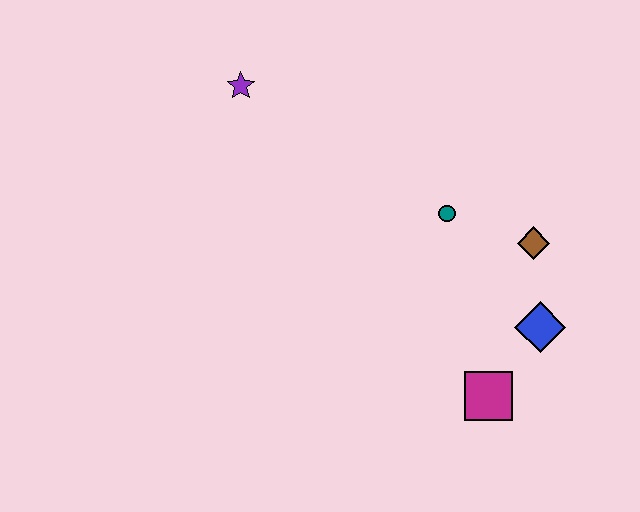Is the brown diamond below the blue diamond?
No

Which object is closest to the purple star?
The teal circle is closest to the purple star.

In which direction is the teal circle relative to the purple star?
The teal circle is to the right of the purple star.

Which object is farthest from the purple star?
The magenta square is farthest from the purple star.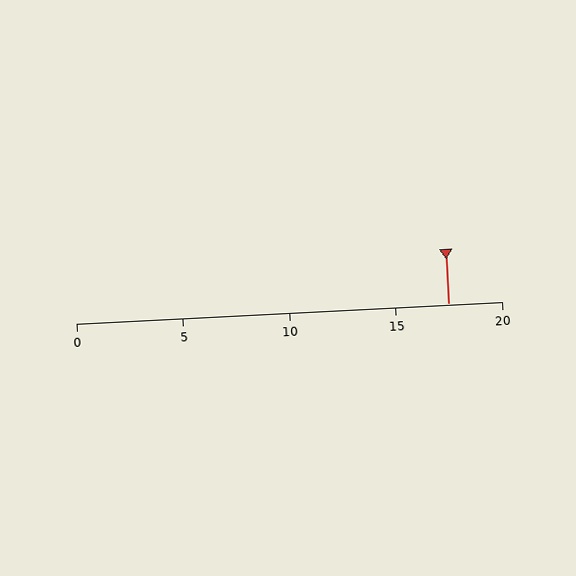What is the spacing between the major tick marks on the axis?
The major ticks are spaced 5 apart.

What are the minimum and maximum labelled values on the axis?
The axis runs from 0 to 20.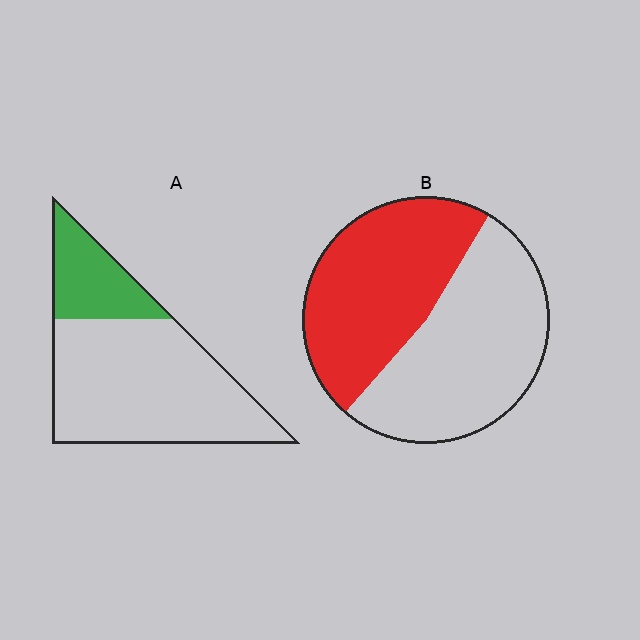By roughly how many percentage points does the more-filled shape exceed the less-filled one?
By roughly 25 percentage points (B over A).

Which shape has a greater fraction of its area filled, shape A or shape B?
Shape B.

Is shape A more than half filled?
No.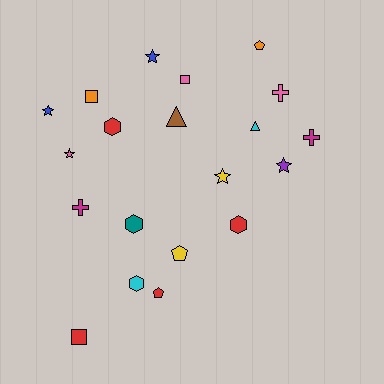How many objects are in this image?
There are 20 objects.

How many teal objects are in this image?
There is 1 teal object.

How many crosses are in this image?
There are 3 crosses.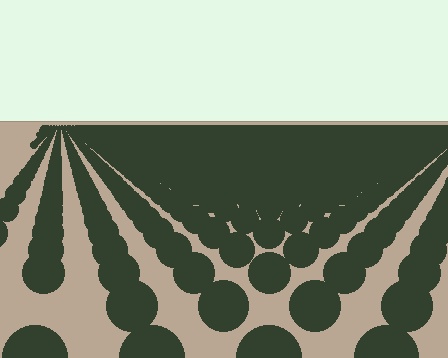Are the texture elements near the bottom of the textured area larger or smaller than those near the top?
Larger. Near the bottom, elements are closer to the viewer and appear at a bigger on-screen size.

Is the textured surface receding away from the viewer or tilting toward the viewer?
The surface is receding away from the viewer. Texture elements get smaller and denser toward the top.